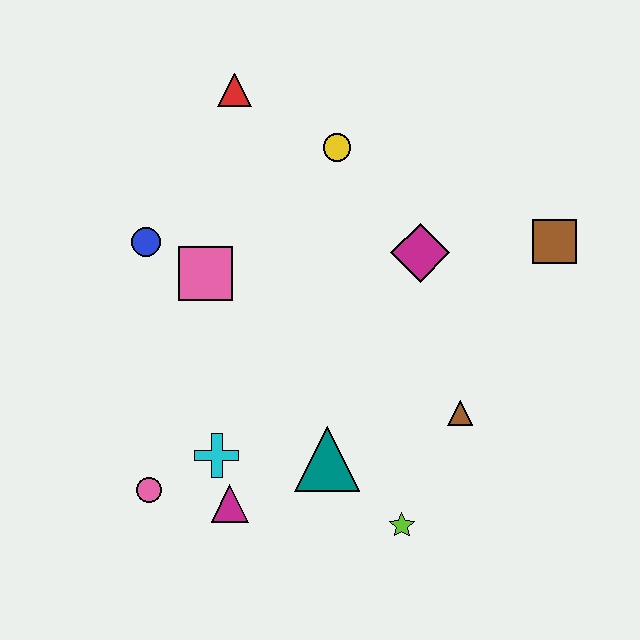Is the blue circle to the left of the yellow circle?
Yes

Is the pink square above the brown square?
No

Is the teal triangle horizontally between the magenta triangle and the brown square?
Yes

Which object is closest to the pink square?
The blue circle is closest to the pink square.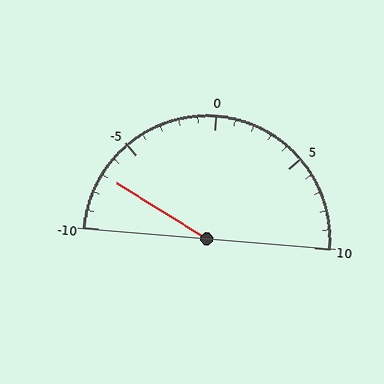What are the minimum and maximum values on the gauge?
The gauge ranges from -10 to 10.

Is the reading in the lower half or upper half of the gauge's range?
The reading is in the lower half of the range (-10 to 10).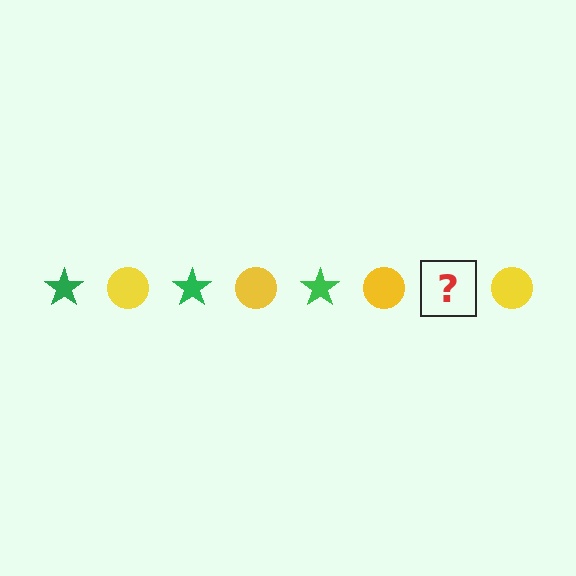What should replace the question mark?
The question mark should be replaced with a green star.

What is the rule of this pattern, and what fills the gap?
The rule is that the pattern alternates between green star and yellow circle. The gap should be filled with a green star.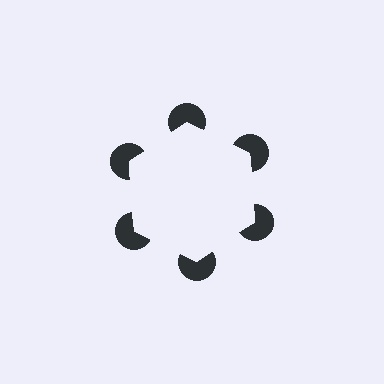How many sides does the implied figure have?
6 sides.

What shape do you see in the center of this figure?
An illusory hexagon — its edges are inferred from the aligned wedge cuts in the pac-man discs, not physically drawn.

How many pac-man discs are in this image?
There are 6 — one at each vertex of the illusory hexagon.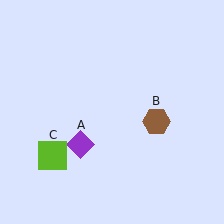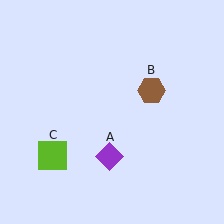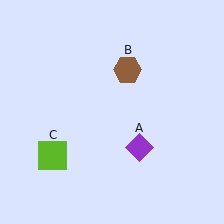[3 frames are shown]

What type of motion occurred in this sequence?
The purple diamond (object A), brown hexagon (object B) rotated counterclockwise around the center of the scene.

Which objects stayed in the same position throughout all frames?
Lime square (object C) remained stationary.